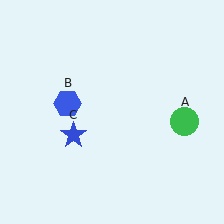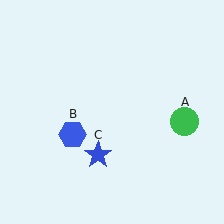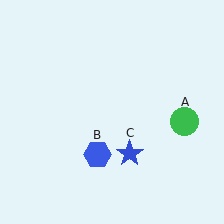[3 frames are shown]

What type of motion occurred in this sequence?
The blue hexagon (object B), blue star (object C) rotated counterclockwise around the center of the scene.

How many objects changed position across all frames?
2 objects changed position: blue hexagon (object B), blue star (object C).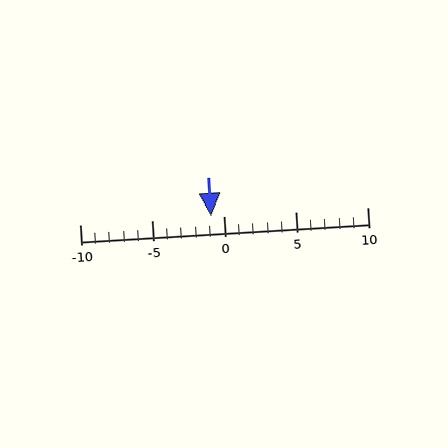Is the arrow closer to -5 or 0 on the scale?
The arrow is closer to 0.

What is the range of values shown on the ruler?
The ruler shows values from -10 to 10.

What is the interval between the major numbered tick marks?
The major tick marks are spaced 5 units apart.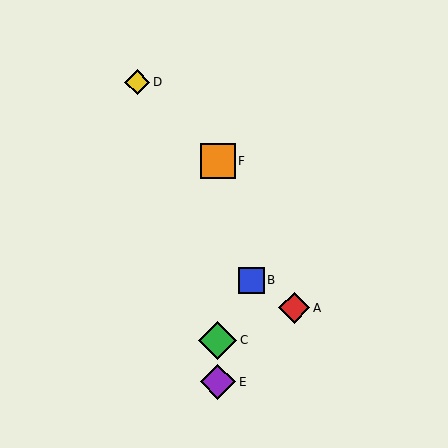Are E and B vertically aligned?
No, E is at x≈218 and B is at x≈251.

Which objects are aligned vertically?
Objects C, E, F are aligned vertically.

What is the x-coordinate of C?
Object C is at x≈218.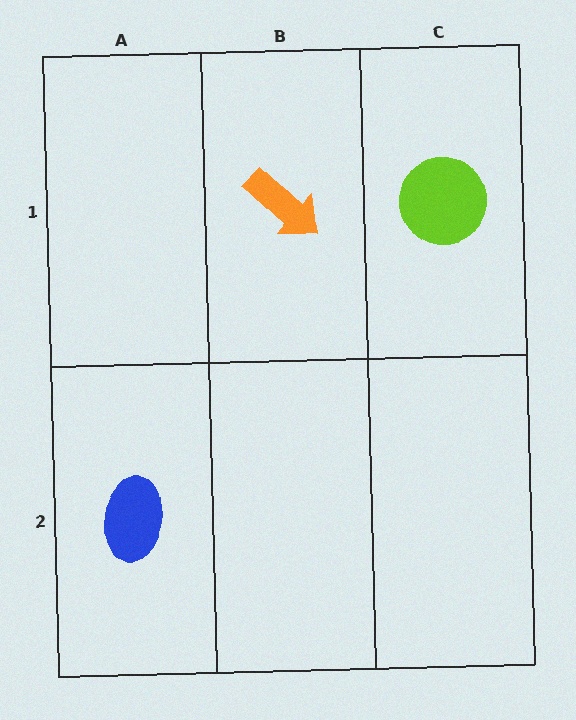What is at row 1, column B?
An orange arrow.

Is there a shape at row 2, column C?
No, that cell is empty.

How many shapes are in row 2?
1 shape.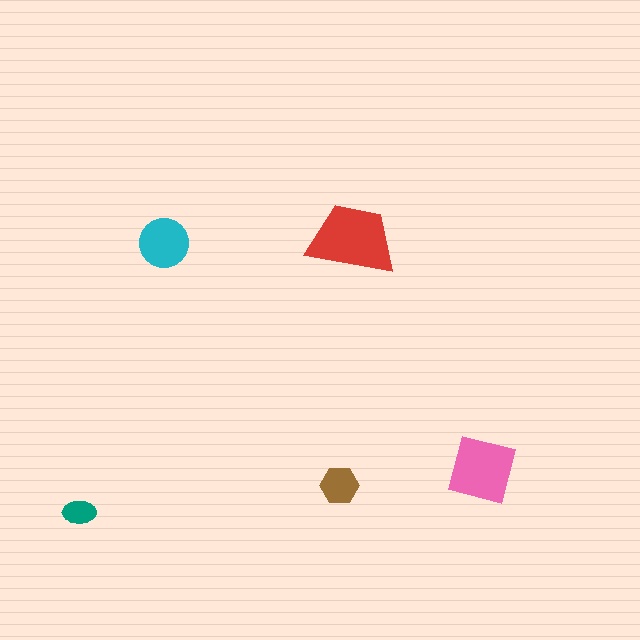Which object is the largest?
The red trapezoid.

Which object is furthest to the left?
The teal ellipse is leftmost.